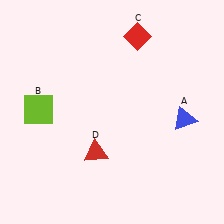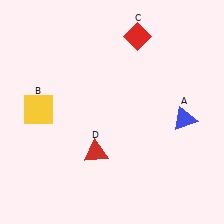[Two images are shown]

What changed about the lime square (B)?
In Image 1, B is lime. In Image 2, it changed to yellow.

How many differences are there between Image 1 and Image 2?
There is 1 difference between the two images.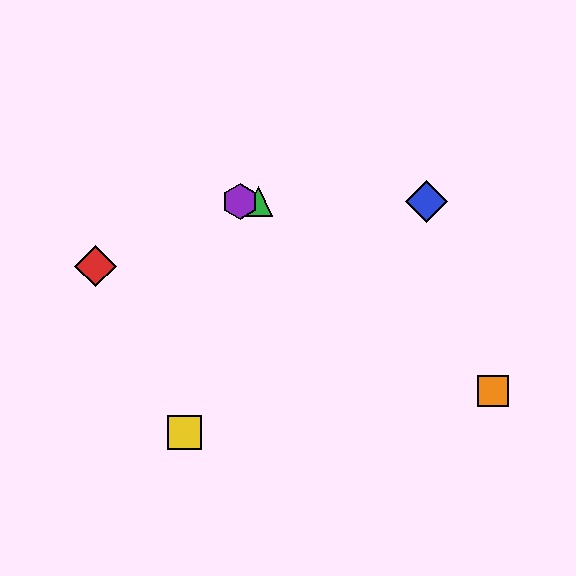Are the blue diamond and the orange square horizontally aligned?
No, the blue diamond is at y≈201 and the orange square is at y≈391.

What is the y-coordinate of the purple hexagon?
The purple hexagon is at y≈201.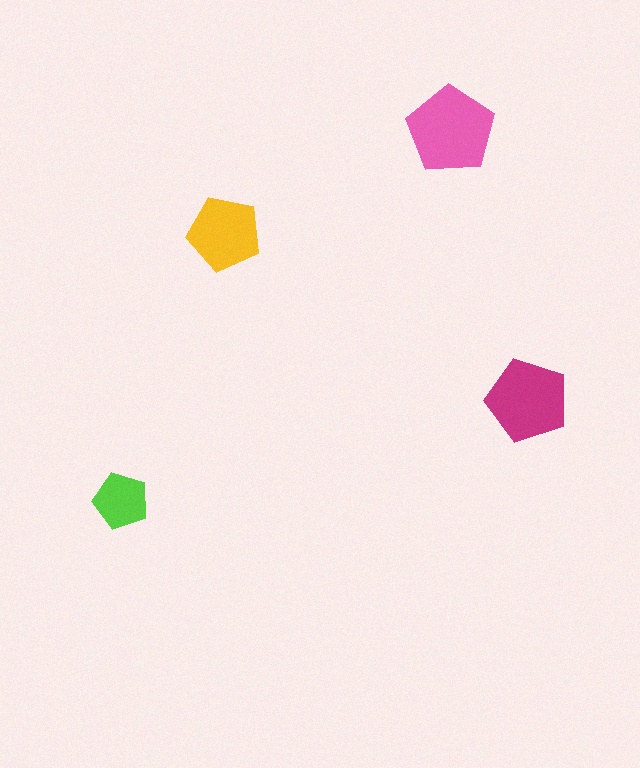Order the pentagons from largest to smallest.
the pink one, the magenta one, the yellow one, the lime one.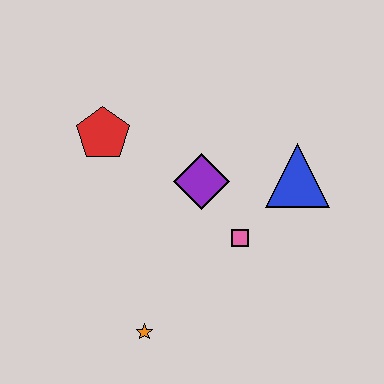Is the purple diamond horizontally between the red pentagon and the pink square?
Yes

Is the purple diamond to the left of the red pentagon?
No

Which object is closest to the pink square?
The purple diamond is closest to the pink square.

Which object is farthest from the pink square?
The red pentagon is farthest from the pink square.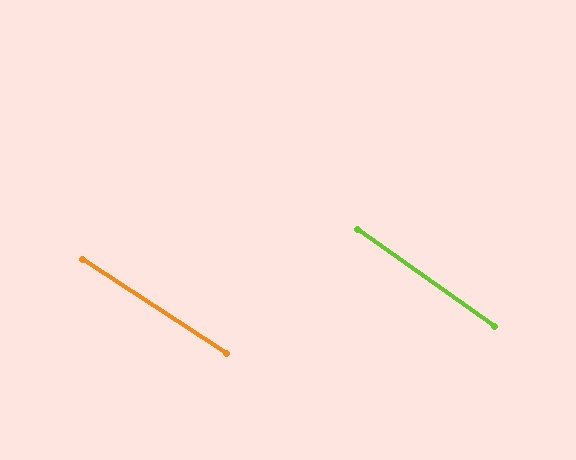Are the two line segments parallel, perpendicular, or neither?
Parallel — their directions differ by only 1.9°.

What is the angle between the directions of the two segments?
Approximately 2 degrees.